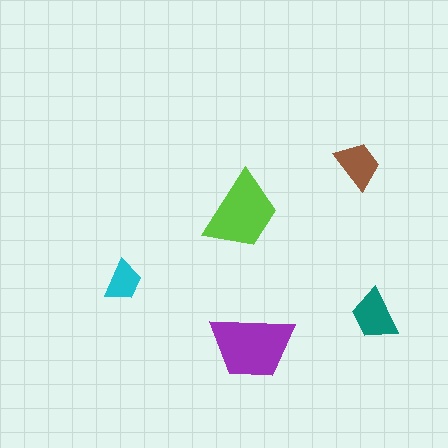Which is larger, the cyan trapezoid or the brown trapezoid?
The brown one.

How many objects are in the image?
There are 5 objects in the image.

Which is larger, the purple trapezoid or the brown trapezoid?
The purple one.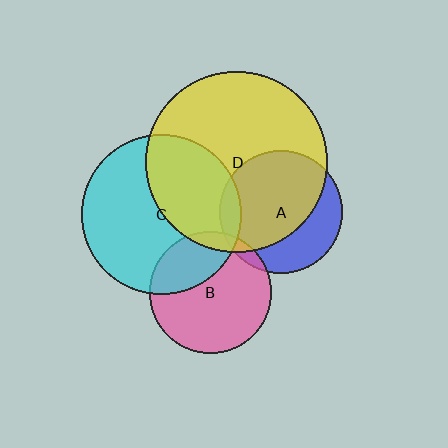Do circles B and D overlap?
Yes.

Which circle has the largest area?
Circle D (yellow).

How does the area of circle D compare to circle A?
Approximately 2.2 times.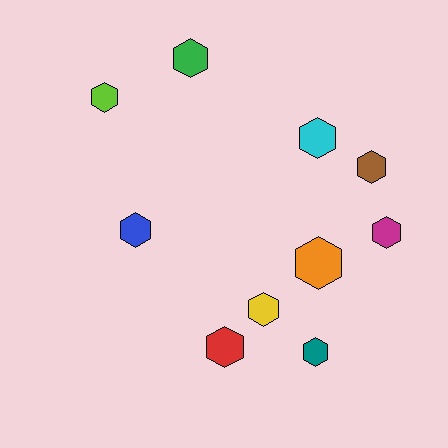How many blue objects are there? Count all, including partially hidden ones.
There is 1 blue object.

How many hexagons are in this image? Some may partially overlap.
There are 10 hexagons.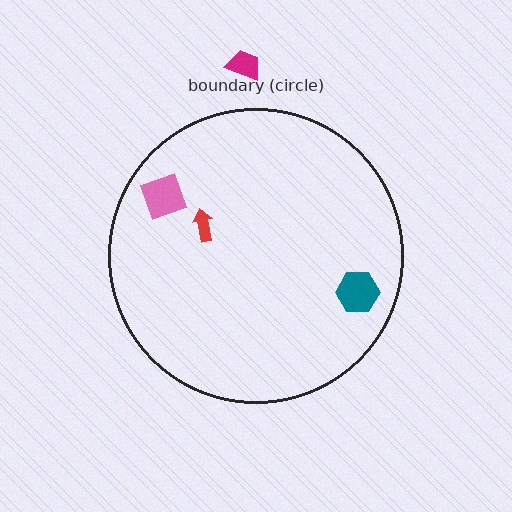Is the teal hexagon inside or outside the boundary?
Inside.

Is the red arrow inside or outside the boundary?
Inside.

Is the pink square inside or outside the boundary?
Inside.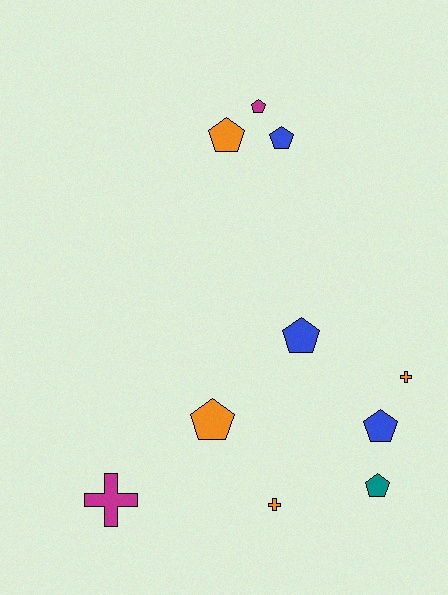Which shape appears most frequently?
Pentagon, with 7 objects.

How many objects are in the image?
There are 10 objects.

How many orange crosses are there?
There are 2 orange crosses.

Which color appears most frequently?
Orange, with 4 objects.